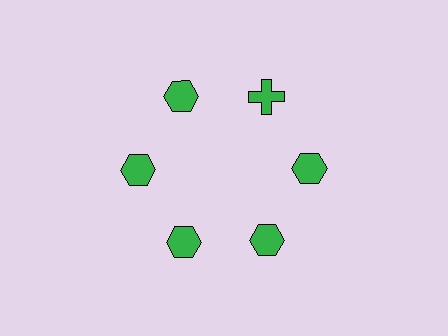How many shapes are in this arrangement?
There are 6 shapes arranged in a ring pattern.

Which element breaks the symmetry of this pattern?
The green cross at roughly the 1 o'clock position breaks the symmetry. All other shapes are green hexagons.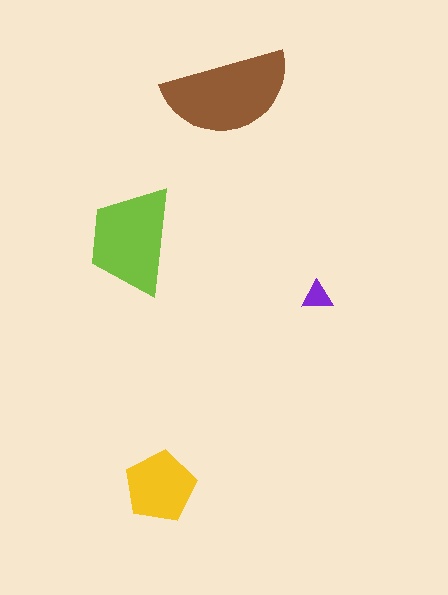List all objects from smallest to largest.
The purple triangle, the yellow pentagon, the lime trapezoid, the brown semicircle.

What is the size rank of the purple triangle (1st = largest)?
4th.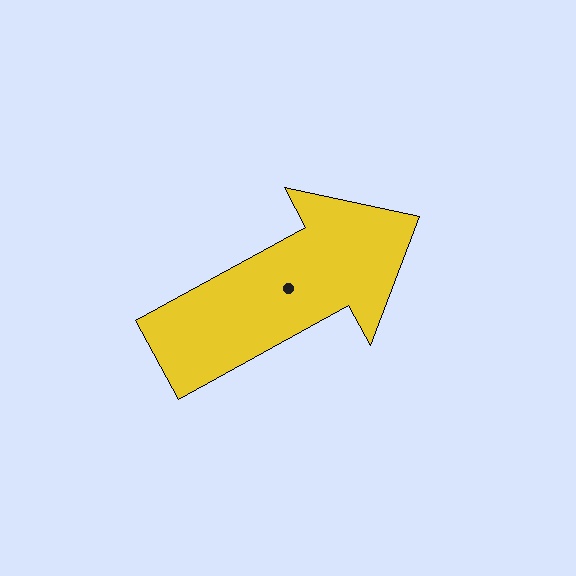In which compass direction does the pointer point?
Northeast.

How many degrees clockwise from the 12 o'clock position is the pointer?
Approximately 61 degrees.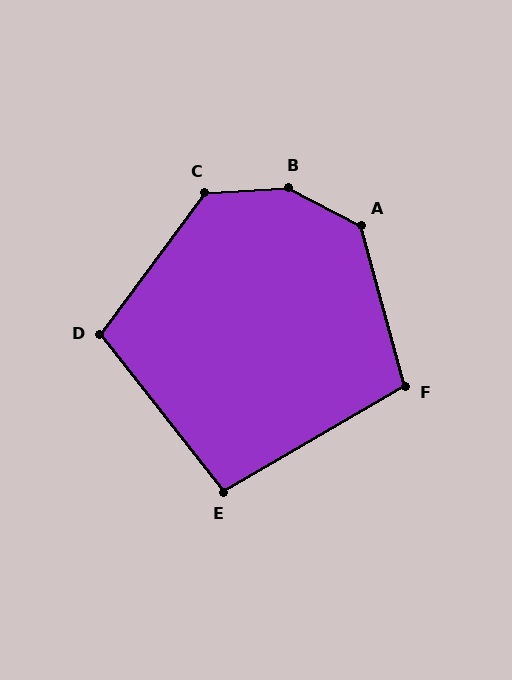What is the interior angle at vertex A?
Approximately 132 degrees (obtuse).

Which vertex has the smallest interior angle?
E, at approximately 98 degrees.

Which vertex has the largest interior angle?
B, at approximately 149 degrees.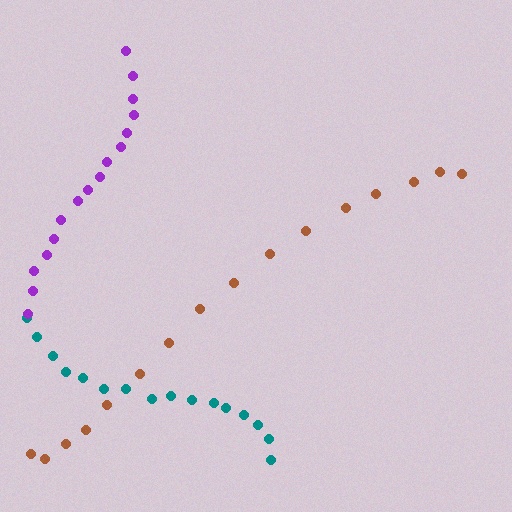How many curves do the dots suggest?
There are 3 distinct paths.